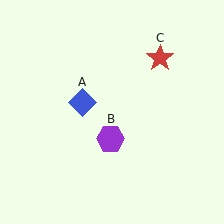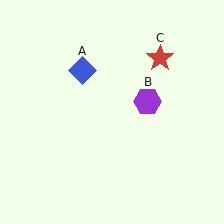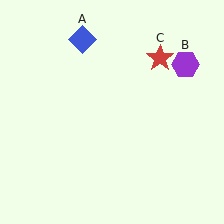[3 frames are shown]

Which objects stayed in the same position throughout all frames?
Red star (object C) remained stationary.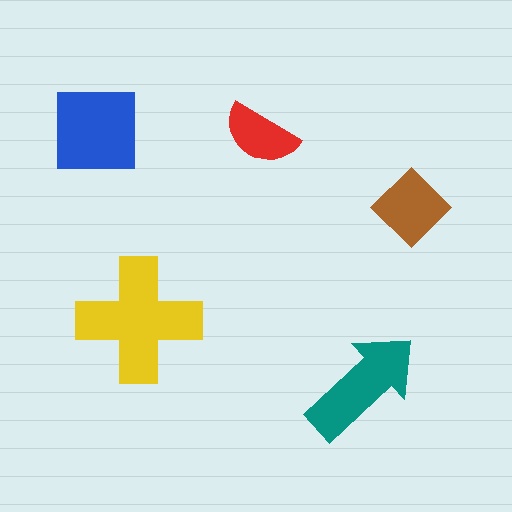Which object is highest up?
The blue square is topmost.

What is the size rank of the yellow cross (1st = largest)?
1st.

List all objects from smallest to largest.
The red semicircle, the brown diamond, the teal arrow, the blue square, the yellow cross.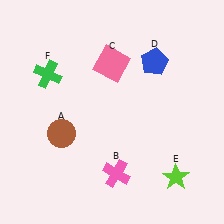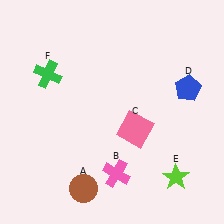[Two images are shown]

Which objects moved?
The objects that moved are: the brown circle (A), the pink square (C), the blue pentagon (D).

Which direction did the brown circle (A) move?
The brown circle (A) moved down.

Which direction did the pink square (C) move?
The pink square (C) moved down.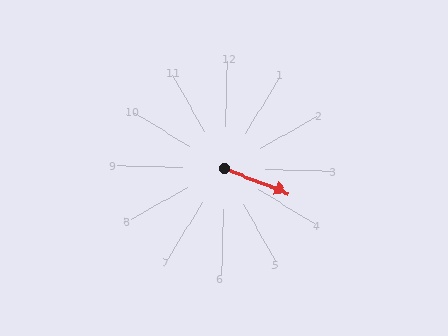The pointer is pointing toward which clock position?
Roughly 4 o'clock.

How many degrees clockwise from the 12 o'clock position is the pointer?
Approximately 110 degrees.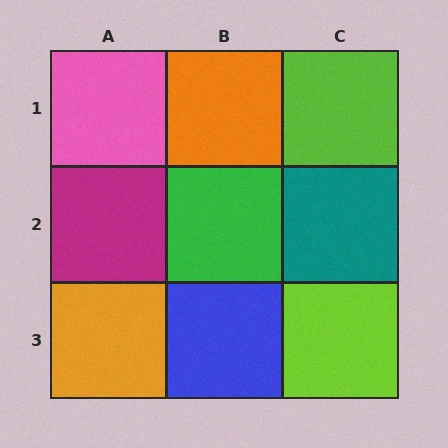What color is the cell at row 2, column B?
Green.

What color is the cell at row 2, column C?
Teal.